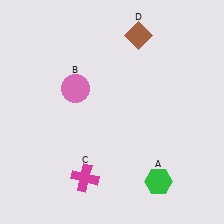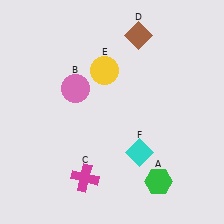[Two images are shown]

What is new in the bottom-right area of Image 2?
A cyan diamond (F) was added in the bottom-right area of Image 2.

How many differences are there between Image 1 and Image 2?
There are 2 differences between the two images.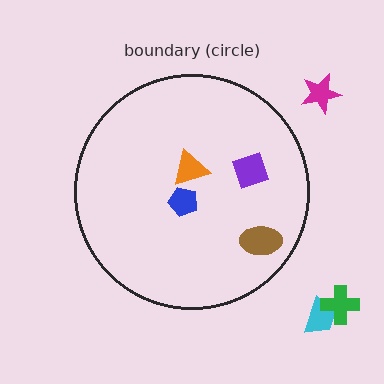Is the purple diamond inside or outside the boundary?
Inside.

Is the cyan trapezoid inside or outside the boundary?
Outside.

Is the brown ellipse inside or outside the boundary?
Inside.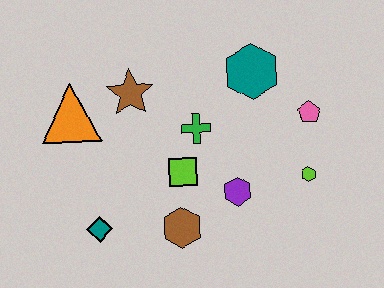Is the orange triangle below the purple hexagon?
No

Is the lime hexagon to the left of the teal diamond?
No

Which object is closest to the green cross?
The lime square is closest to the green cross.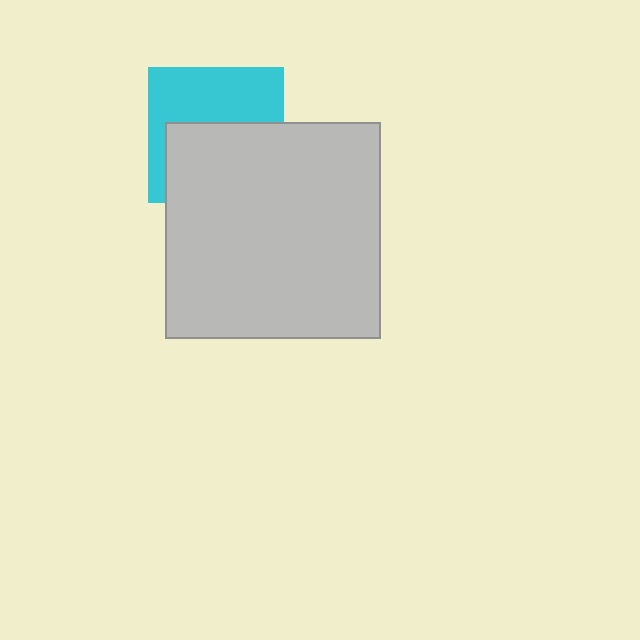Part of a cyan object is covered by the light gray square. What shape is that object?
It is a square.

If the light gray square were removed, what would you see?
You would see the complete cyan square.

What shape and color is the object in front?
The object in front is a light gray square.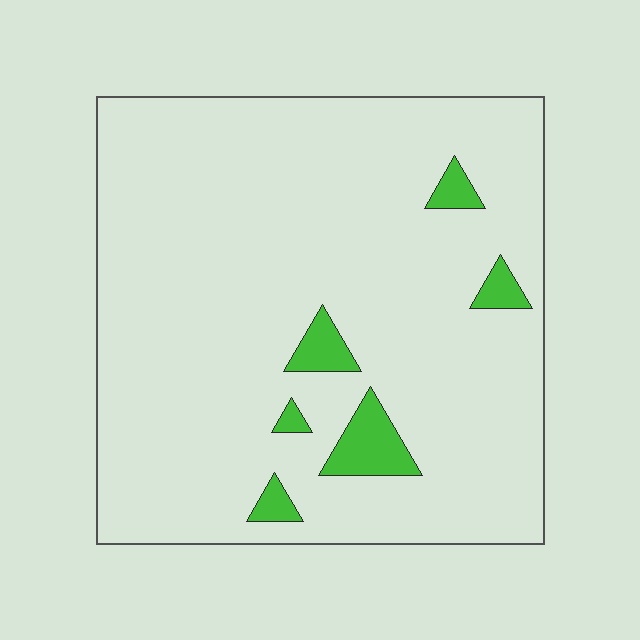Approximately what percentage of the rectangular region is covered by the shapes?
Approximately 5%.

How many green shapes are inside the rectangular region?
6.